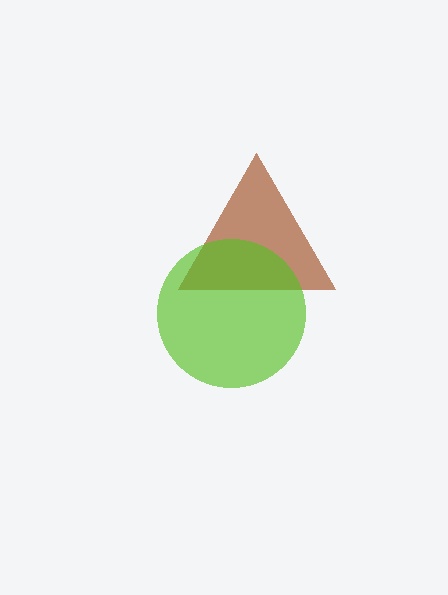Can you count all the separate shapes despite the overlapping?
Yes, there are 2 separate shapes.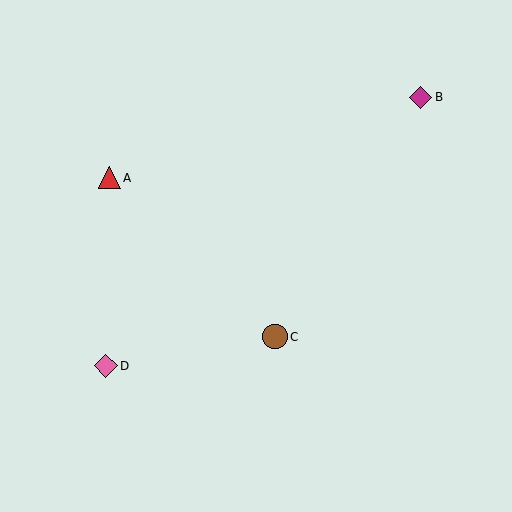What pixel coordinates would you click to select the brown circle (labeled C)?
Click at (275, 337) to select the brown circle C.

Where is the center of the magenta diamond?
The center of the magenta diamond is at (420, 97).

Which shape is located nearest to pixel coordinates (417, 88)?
The magenta diamond (labeled B) at (420, 97) is nearest to that location.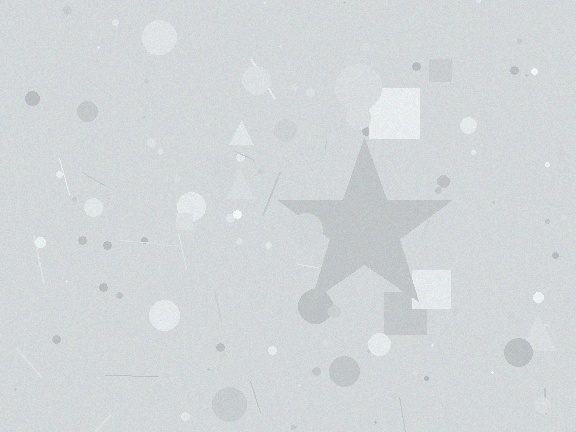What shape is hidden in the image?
A star is hidden in the image.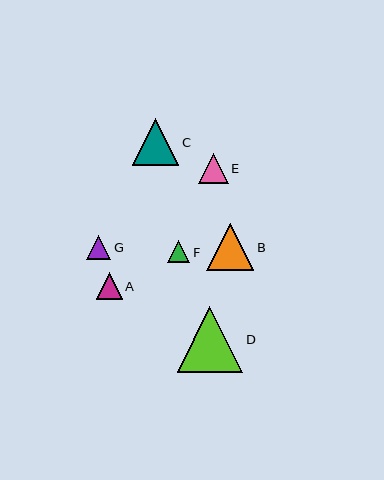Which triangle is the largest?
Triangle D is the largest with a size of approximately 66 pixels.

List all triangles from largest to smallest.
From largest to smallest: D, B, C, E, A, G, F.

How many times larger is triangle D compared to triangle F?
Triangle D is approximately 3.0 times the size of triangle F.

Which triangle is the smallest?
Triangle F is the smallest with a size of approximately 22 pixels.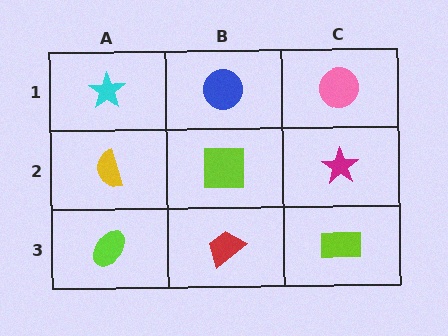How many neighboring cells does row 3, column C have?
2.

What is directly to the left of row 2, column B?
A yellow semicircle.